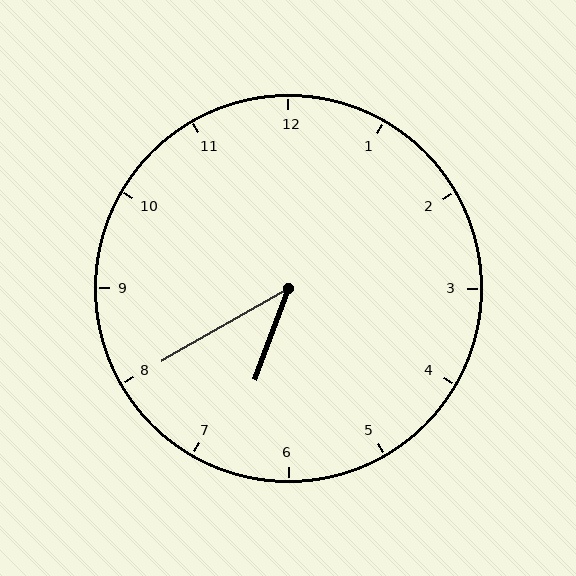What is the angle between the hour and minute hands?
Approximately 40 degrees.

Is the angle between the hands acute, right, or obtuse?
It is acute.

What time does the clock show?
6:40.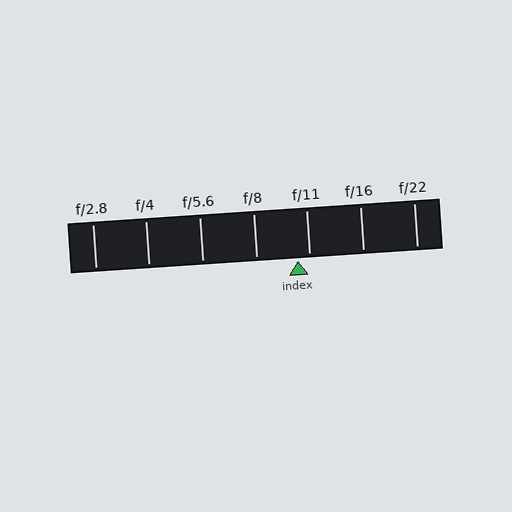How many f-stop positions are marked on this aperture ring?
There are 7 f-stop positions marked.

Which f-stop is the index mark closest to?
The index mark is closest to f/11.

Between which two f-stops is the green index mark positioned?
The index mark is between f/8 and f/11.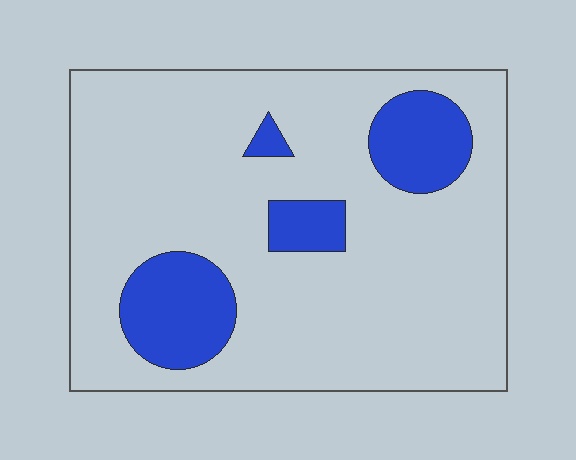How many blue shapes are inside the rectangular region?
4.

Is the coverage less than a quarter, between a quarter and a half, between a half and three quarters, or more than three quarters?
Less than a quarter.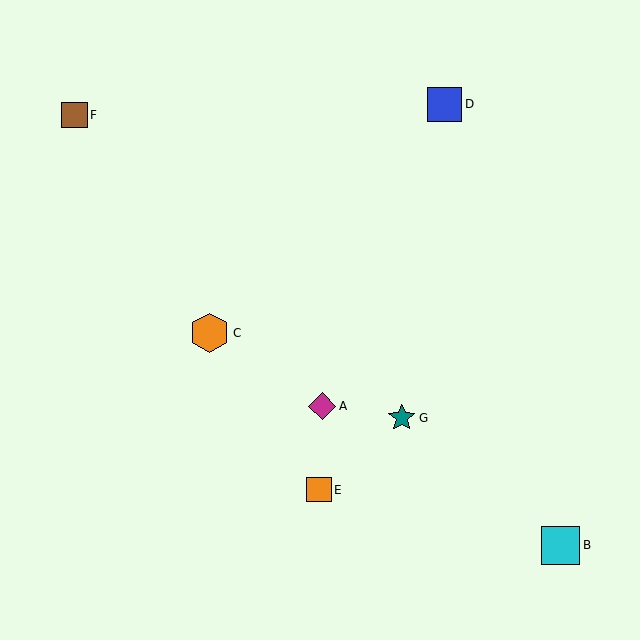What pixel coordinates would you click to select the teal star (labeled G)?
Click at (402, 418) to select the teal star G.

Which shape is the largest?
The orange hexagon (labeled C) is the largest.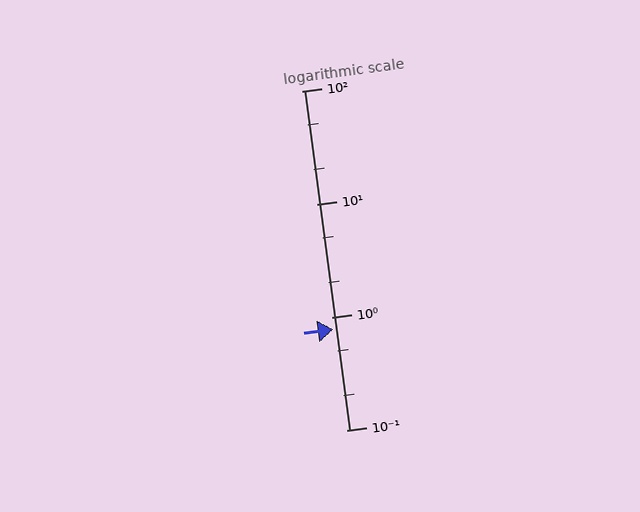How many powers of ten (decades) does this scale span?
The scale spans 3 decades, from 0.1 to 100.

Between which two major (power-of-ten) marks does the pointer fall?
The pointer is between 0.1 and 1.